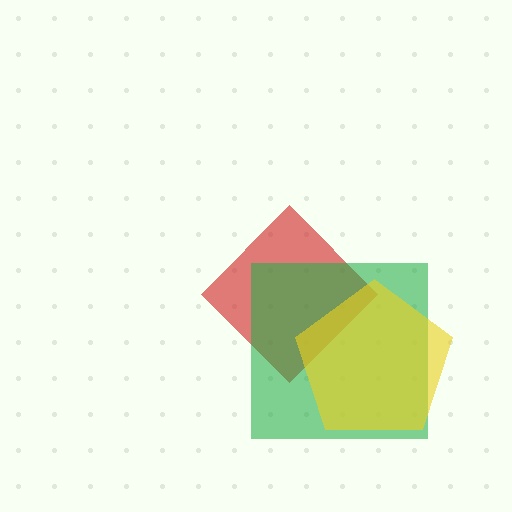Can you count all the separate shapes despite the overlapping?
Yes, there are 3 separate shapes.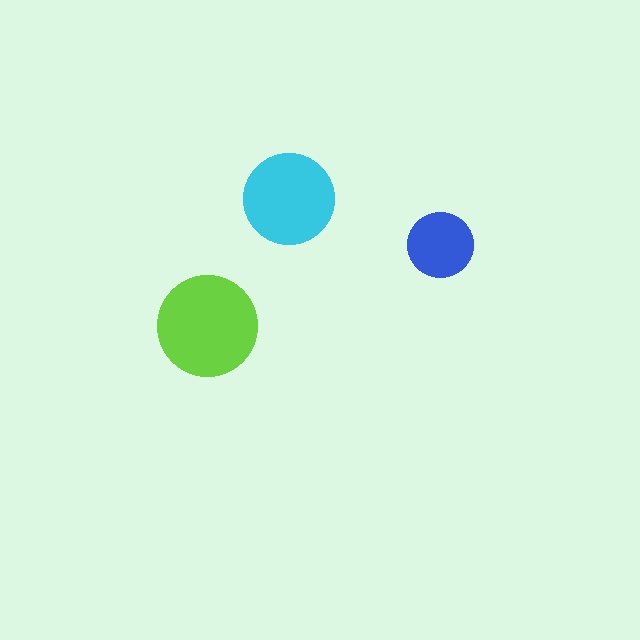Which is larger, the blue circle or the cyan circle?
The cyan one.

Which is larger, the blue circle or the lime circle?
The lime one.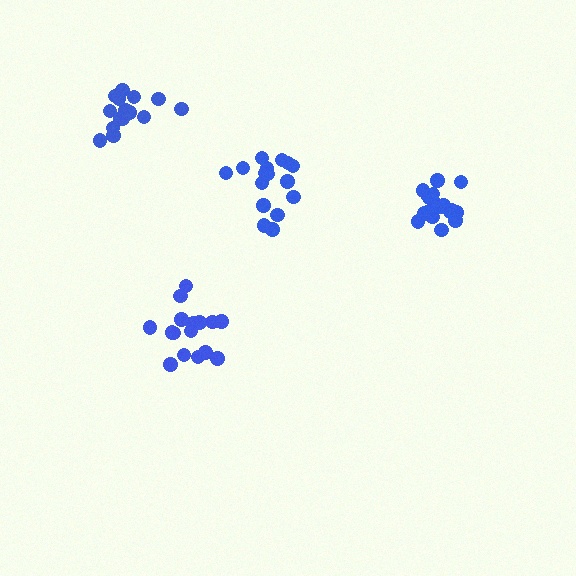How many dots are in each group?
Group 1: 16 dots, Group 2: 18 dots, Group 3: 15 dots, Group 4: 17 dots (66 total).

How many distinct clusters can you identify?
There are 4 distinct clusters.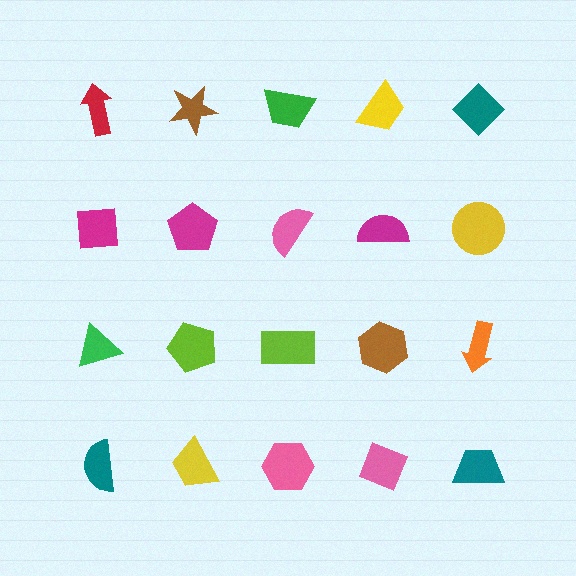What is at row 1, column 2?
A brown star.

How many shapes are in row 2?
5 shapes.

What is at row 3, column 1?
A green triangle.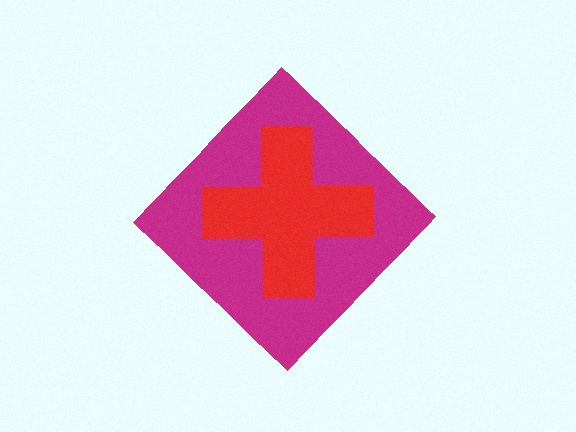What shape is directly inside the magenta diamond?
The red cross.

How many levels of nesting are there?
2.